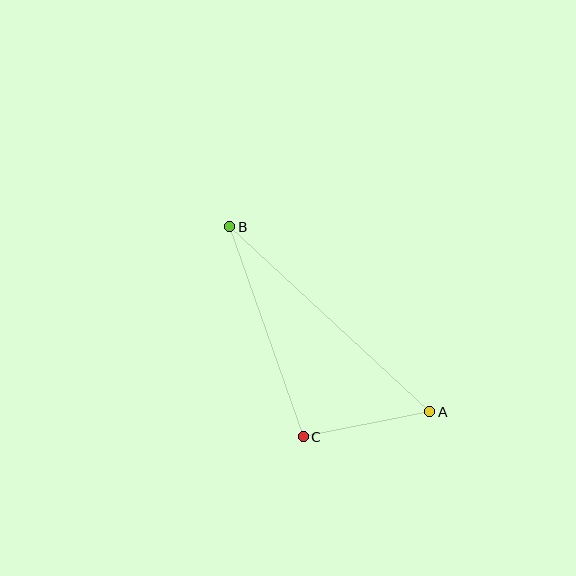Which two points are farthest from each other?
Points A and B are farthest from each other.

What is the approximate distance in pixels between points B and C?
The distance between B and C is approximately 223 pixels.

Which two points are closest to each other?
Points A and C are closest to each other.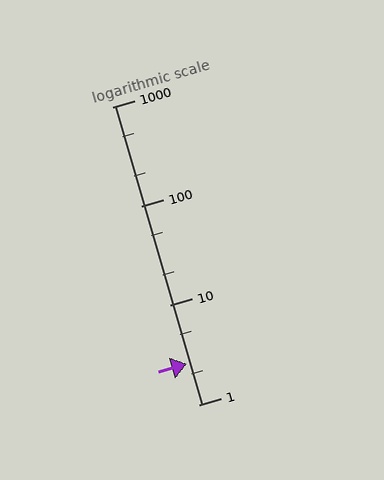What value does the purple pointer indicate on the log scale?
The pointer indicates approximately 2.6.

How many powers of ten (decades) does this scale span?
The scale spans 3 decades, from 1 to 1000.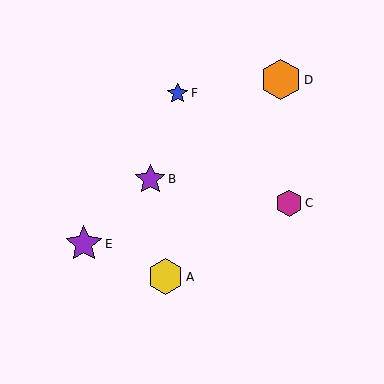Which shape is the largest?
The orange hexagon (labeled D) is the largest.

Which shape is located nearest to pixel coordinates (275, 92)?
The orange hexagon (labeled D) at (281, 80) is nearest to that location.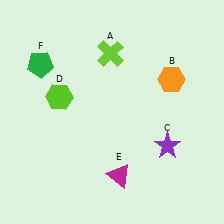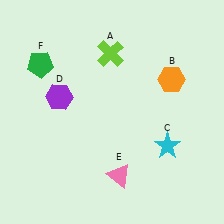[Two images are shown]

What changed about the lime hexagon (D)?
In Image 1, D is lime. In Image 2, it changed to purple.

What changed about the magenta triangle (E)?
In Image 1, E is magenta. In Image 2, it changed to pink.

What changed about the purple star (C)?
In Image 1, C is purple. In Image 2, it changed to cyan.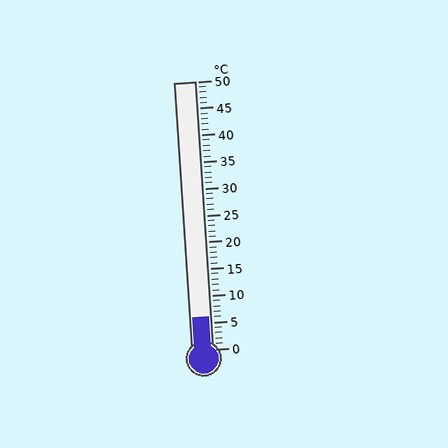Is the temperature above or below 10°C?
The temperature is below 10°C.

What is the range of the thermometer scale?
The thermometer scale ranges from 0°C to 50°C.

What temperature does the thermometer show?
The thermometer shows approximately 6°C.